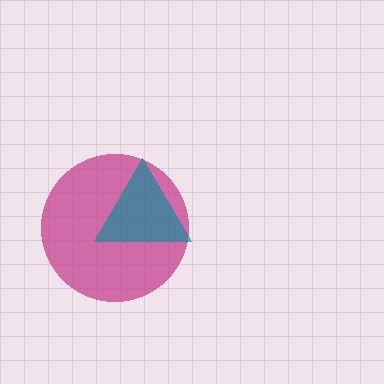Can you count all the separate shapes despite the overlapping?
Yes, there are 2 separate shapes.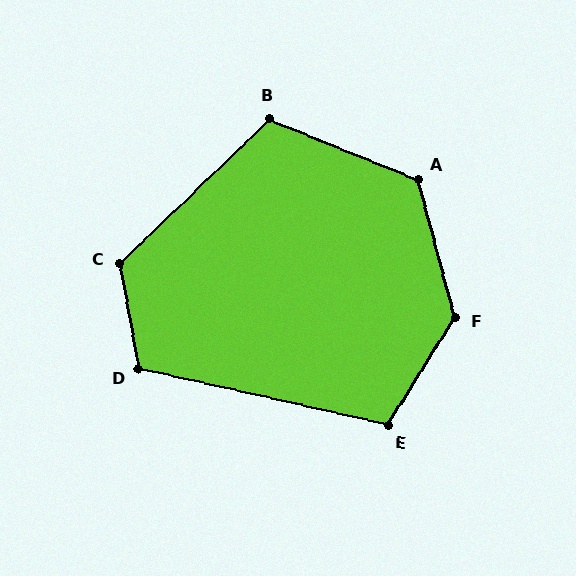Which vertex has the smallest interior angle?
E, at approximately 109 degrees.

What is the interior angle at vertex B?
Approximately 114 degrees (obtuse).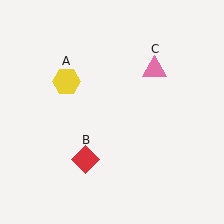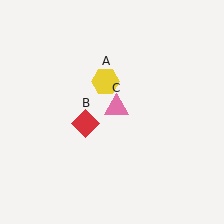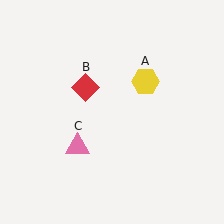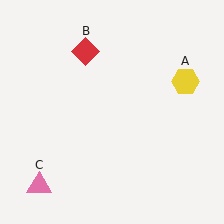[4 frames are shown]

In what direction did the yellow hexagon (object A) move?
The yellow hexagon (object A) moved right.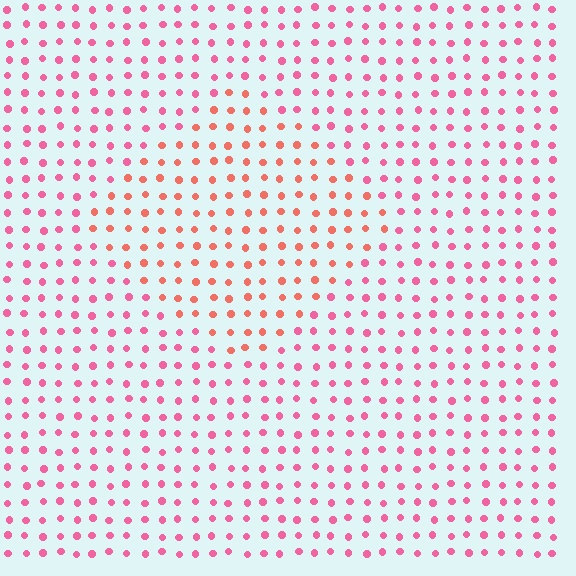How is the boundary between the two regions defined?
The boundary is defined purely by a slight shift in hue (about 31 degrees). Spacing, size, and orientation are identical on both sides.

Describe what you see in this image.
The image is filled with small pink elements in a uniform arrangement. A diamond-shaped region is visible where the elements are tinted to a slightly different hue, forming a subtle color boundary.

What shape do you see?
I see a diamond.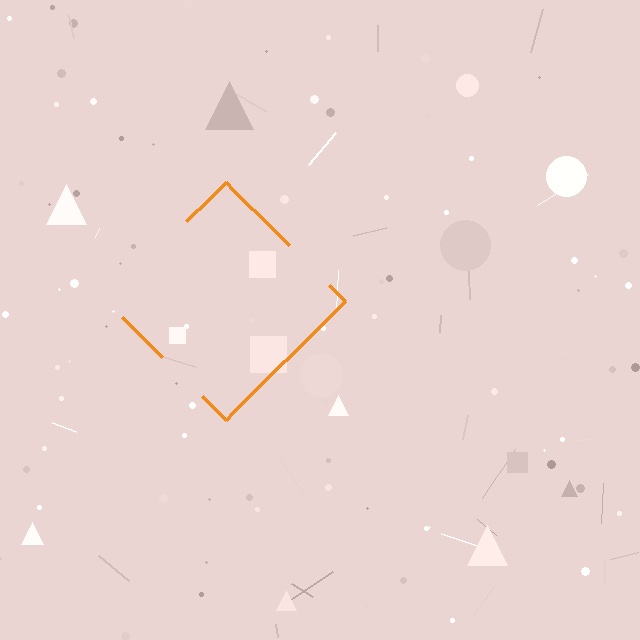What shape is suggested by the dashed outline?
The dashed outline suggests a diamond.